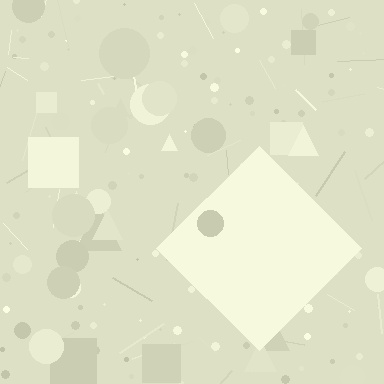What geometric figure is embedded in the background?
A diamond is embedded in the background.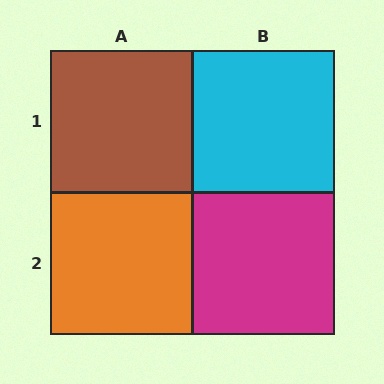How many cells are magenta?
1 cell is magenta.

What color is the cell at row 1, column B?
Cyan.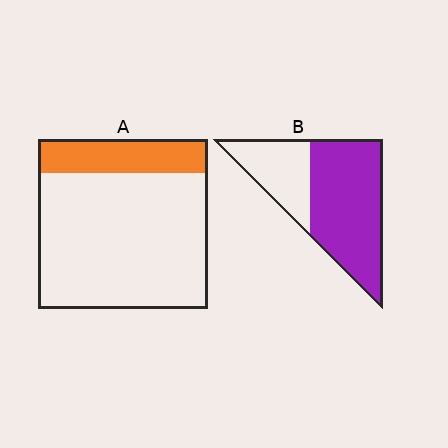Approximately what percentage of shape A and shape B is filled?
A is approximately 20% and B is approximately 65%.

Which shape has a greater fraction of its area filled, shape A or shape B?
Shape B.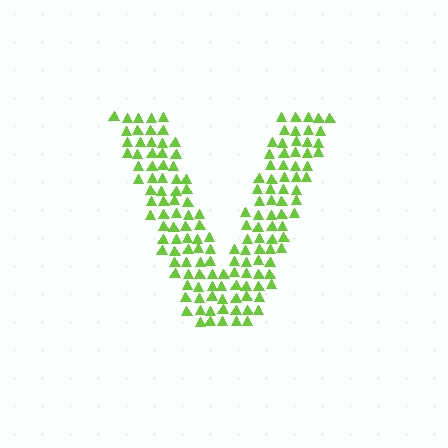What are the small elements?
The small elements are triangles.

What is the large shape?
The large shape is the letter V.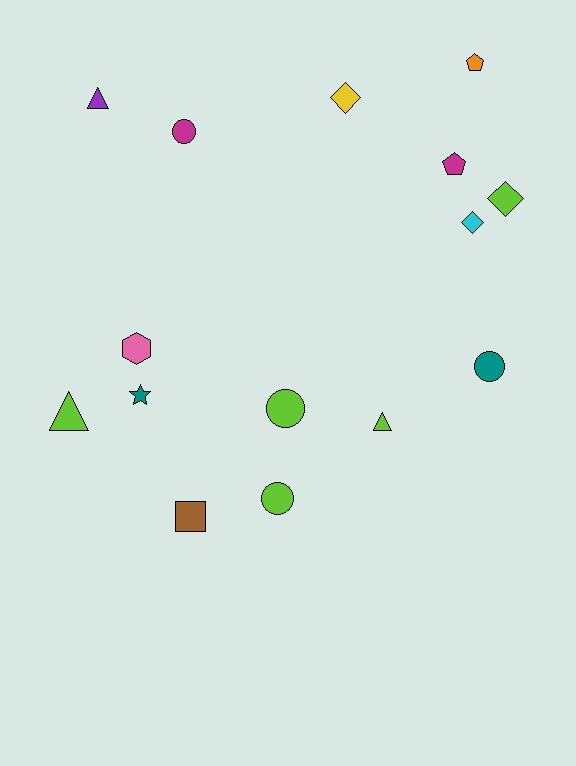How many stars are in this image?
There is 1 star.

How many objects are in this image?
There are 15 objects.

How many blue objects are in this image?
There are no blue objects.